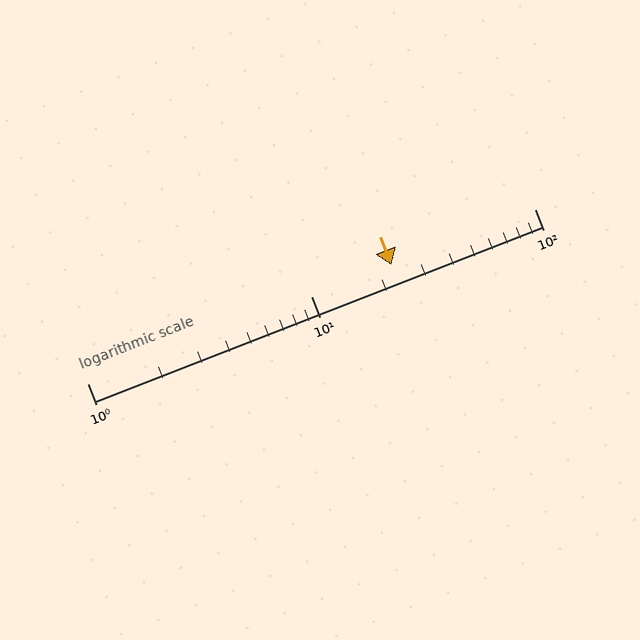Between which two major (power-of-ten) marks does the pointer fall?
The pointer is between 10 and 100.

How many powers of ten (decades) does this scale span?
The scale spans 2 decades, from 1 to 100.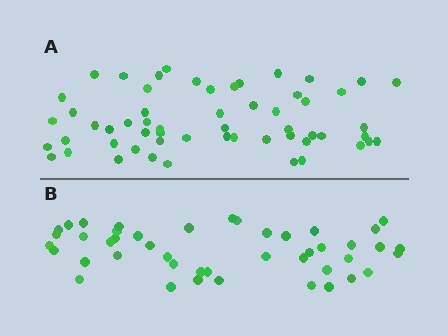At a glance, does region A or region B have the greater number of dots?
Region A (the top region) has more dots.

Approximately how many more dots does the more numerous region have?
Region A has roughly 12 or so more dots than region B.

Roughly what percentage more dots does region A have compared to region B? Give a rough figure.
About 25% more.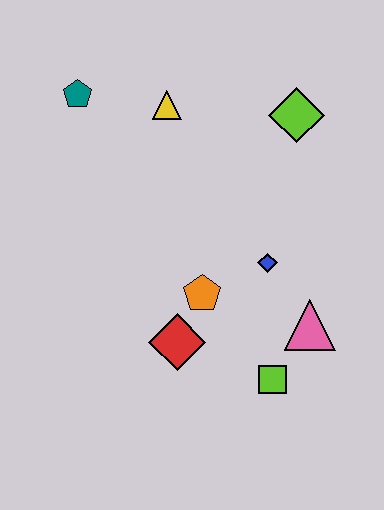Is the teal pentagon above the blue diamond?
Yes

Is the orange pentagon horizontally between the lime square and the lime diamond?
No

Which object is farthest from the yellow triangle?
The lime square is farthest from the yellow triangle.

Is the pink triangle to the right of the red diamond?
Yes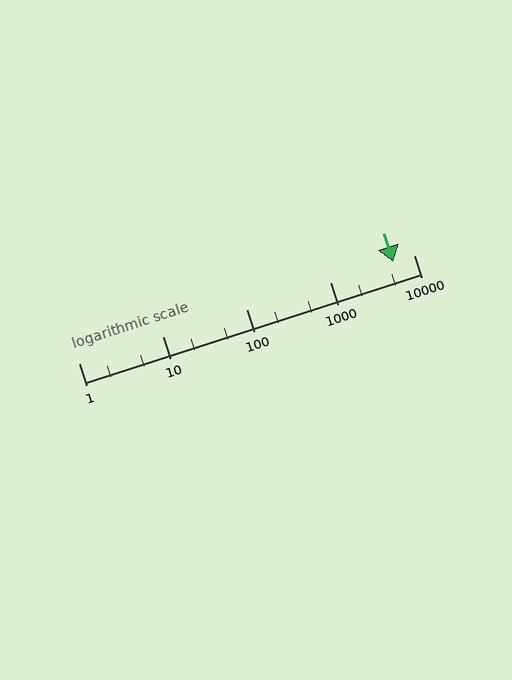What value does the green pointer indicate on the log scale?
The pointer indicates approximately 5700.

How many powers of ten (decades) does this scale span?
The scale spans 4 decades, from 1 to 10000.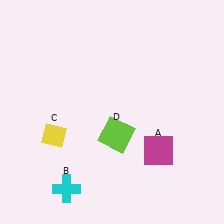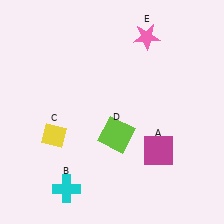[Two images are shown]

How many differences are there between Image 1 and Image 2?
There is 1 difference between the two images.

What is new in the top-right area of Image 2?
A pink star (E) was added in the top-right area of Image 2.